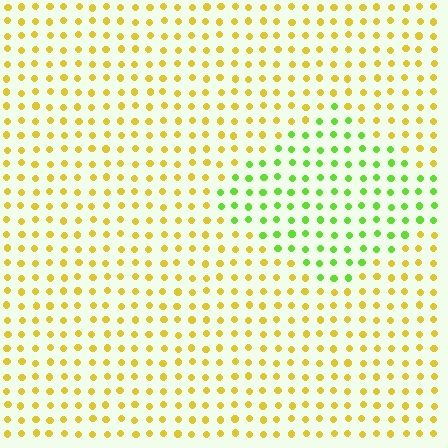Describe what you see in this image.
The image is filled with small yellow elements in a uniform arrangement. A diamond-shaped region is visible where the elements are tinted to a slightly different hue, forming a subtle color boundary.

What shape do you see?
I see a diamond.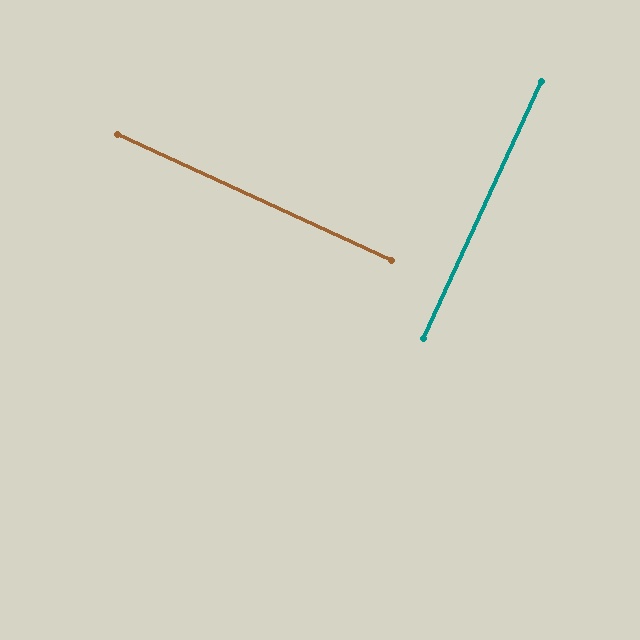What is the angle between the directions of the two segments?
Approximately 90 degrees.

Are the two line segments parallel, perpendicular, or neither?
Perpendicular — they meet at approximately 90°.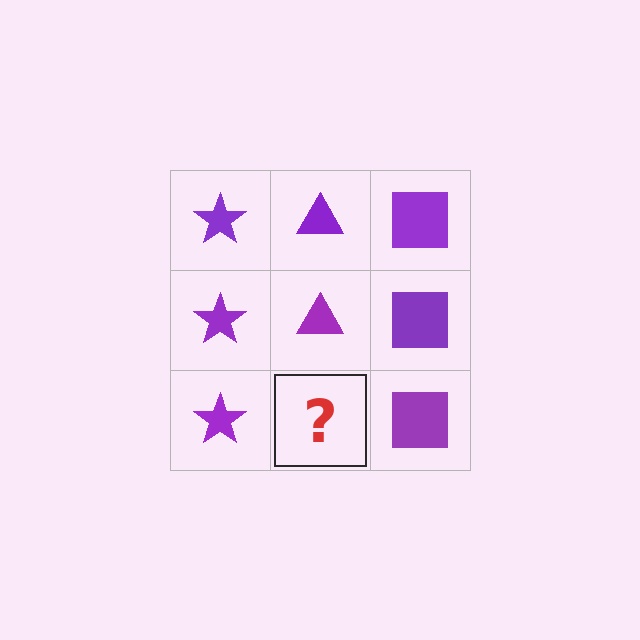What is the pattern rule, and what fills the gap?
The rule is that each column has a consistent shape. The gap should be filled with a purple triangle.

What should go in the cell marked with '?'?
The missing cell should contain a purple triangle.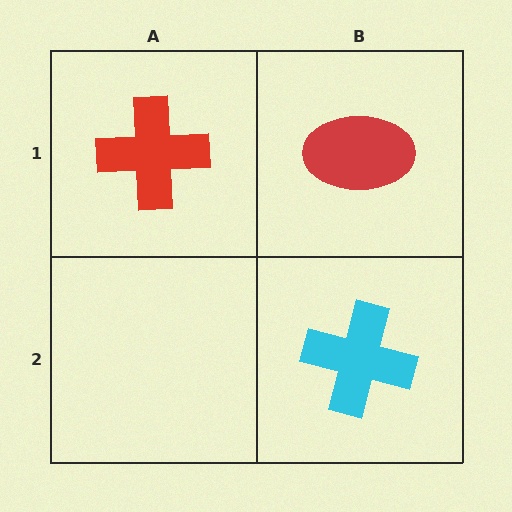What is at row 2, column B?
A cyan cross.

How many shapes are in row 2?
1 shape.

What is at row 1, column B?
A red ellipse.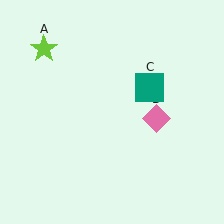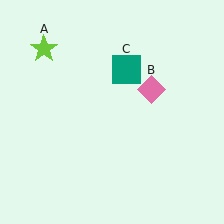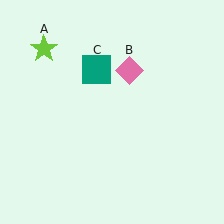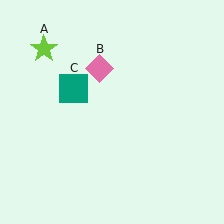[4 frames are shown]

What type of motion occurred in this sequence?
The pink diamond (object B), teal square (object C) rotated counterclockwise around the center of the scene.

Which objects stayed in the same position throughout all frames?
Lime star (object A) remained stationary.